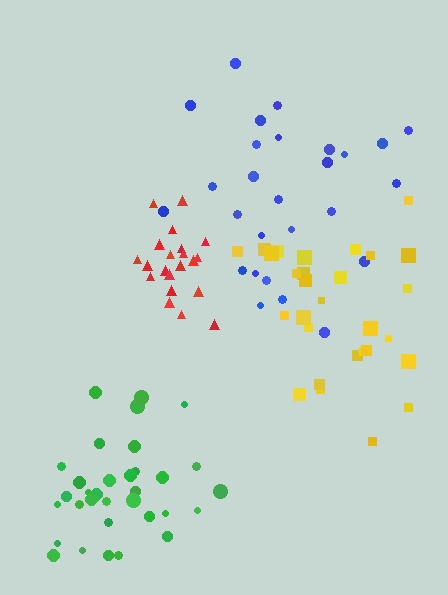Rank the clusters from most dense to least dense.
red, green, yellow, blue.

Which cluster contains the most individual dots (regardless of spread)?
Green (34).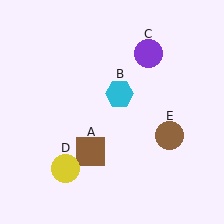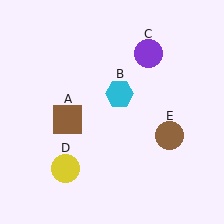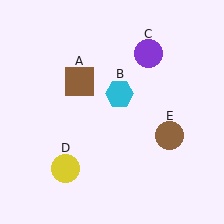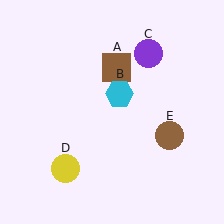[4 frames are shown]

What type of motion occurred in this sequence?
The brown square (object A) rotated clockwise around the center of the scene.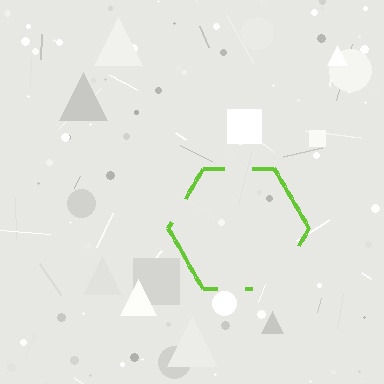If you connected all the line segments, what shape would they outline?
They would outline a hexagon.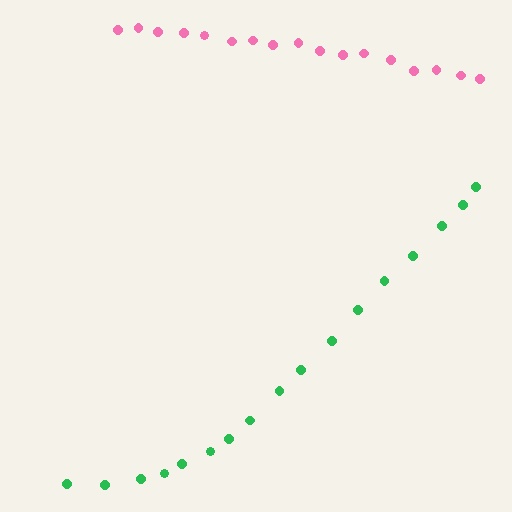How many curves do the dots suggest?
There are 2 distinct paths.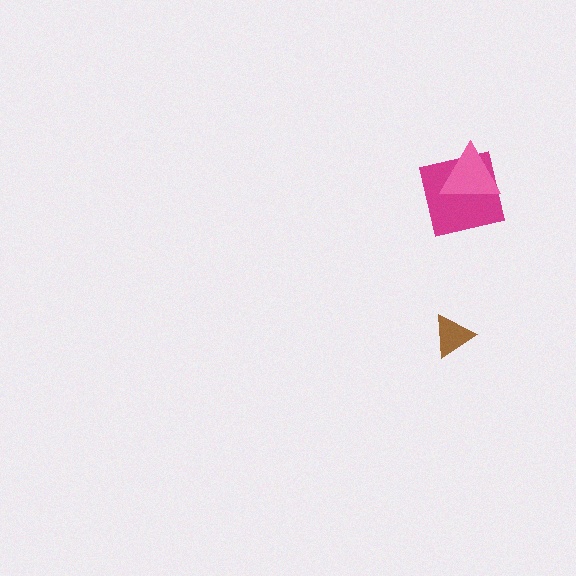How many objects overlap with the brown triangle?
0 objects overlap with the brown triangle.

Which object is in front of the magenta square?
The pink triangle is in front of the magenta square.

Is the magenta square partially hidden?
Yes, it is partially covered by another shape.